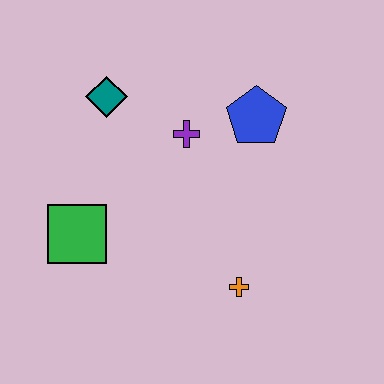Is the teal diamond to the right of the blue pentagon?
No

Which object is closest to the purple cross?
The blue pentagon is closest to the purple cross.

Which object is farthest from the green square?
The blue pentagon is farthest from the green square.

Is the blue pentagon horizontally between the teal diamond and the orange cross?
No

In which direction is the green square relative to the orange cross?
The green square is to the left of the orange cross.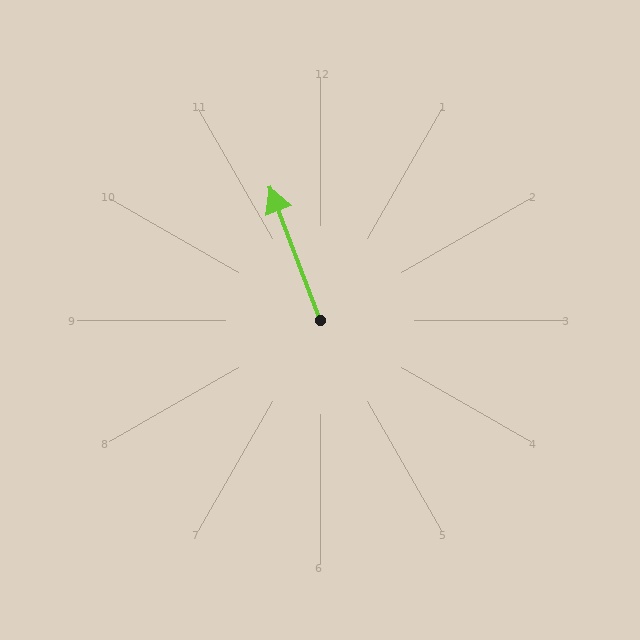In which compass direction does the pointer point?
North.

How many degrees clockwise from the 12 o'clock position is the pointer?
Approximately 339 degrees.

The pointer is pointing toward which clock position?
Roughly 11 o'clock.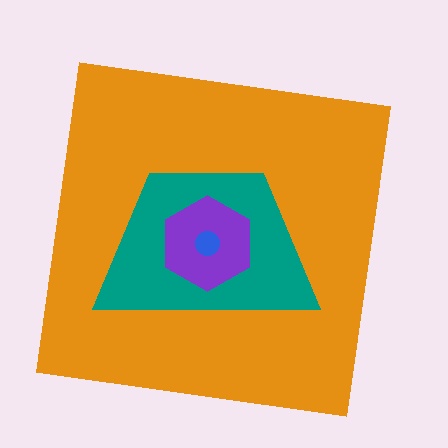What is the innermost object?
The blue circle.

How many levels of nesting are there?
4.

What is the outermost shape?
The orange square.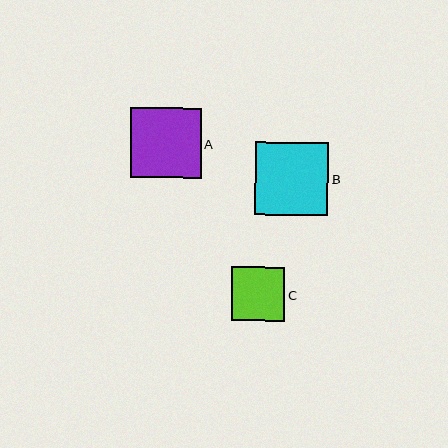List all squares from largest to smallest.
From largest to smallest: B, A, C.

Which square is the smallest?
Square C is the smallest with a size of approximately 53 pixels.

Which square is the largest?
Square B is the largest with a size of approximately 73 pixels.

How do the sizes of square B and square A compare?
Square B and square A are approximately the same size.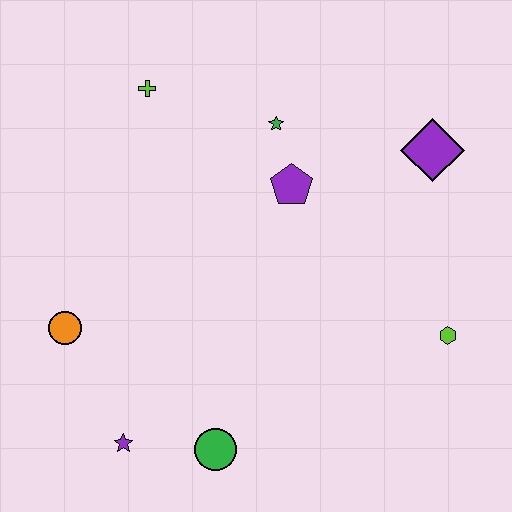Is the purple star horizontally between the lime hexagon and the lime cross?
No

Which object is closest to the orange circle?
The purple star is closest to the orange circle.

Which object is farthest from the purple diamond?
The purple star is farthest from the purple diamond.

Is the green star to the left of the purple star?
No